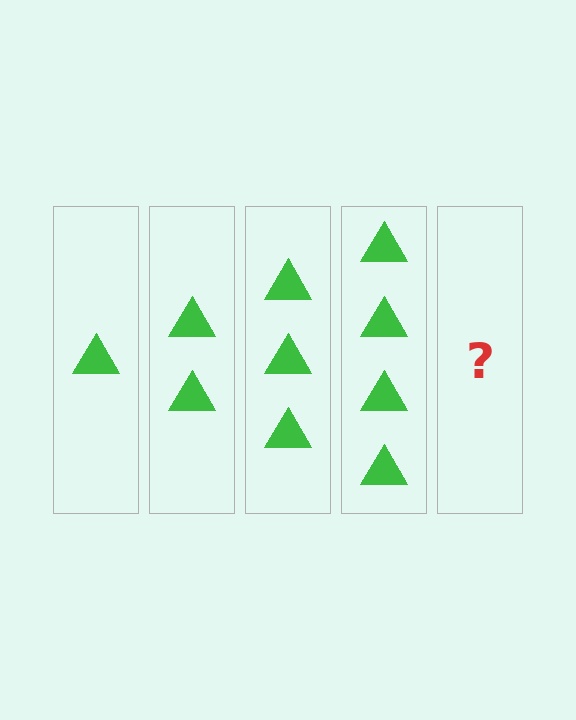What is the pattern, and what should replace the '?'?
The pattern is that each step adds one more triangle. The '?' should be 5 triangles.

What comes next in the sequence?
The next element should be 5 triangles.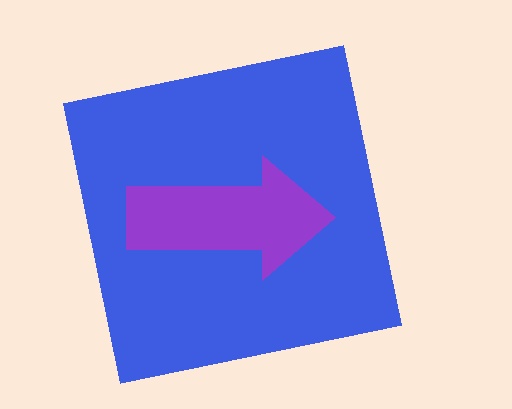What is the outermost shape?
The blue square.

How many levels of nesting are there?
2.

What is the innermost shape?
The purple arrow.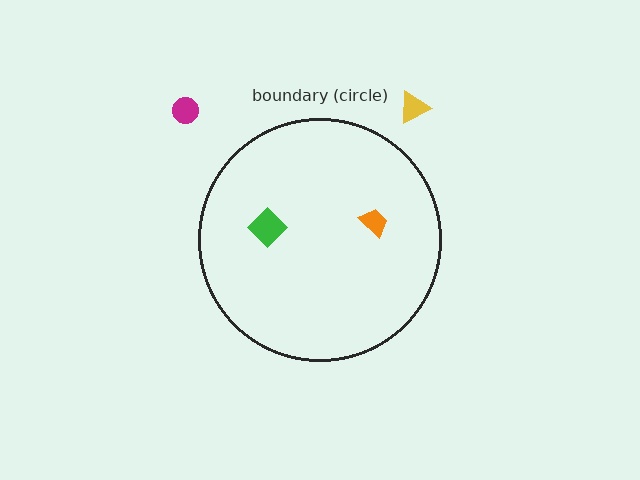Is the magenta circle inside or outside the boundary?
Outside.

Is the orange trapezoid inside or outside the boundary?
Inside.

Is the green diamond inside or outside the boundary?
Inside.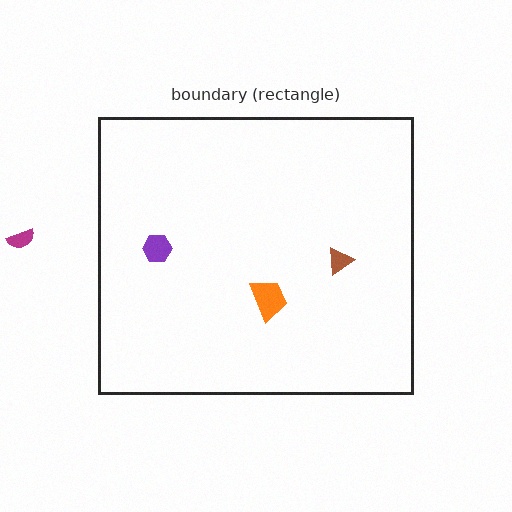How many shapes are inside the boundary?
3 inside, 1 outside.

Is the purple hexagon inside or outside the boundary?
Inside.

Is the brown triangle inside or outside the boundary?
Inside.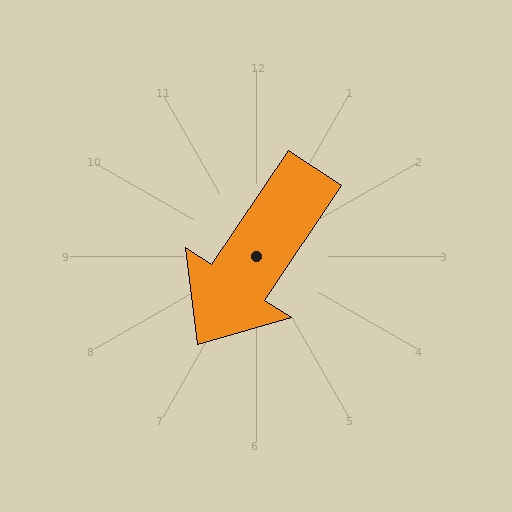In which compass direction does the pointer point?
Southwest.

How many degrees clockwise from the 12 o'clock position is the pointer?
Approximately 214 degrees.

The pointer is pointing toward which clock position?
Roughly 7 o'clock.